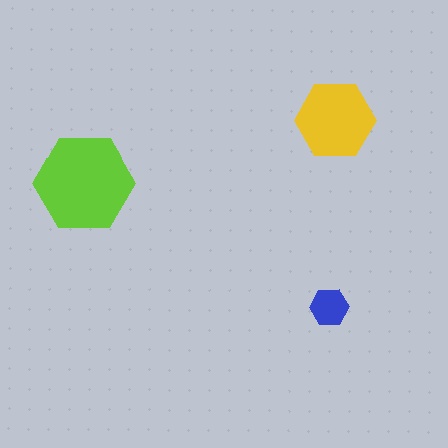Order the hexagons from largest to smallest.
the lime one, the yellow one, the blue one.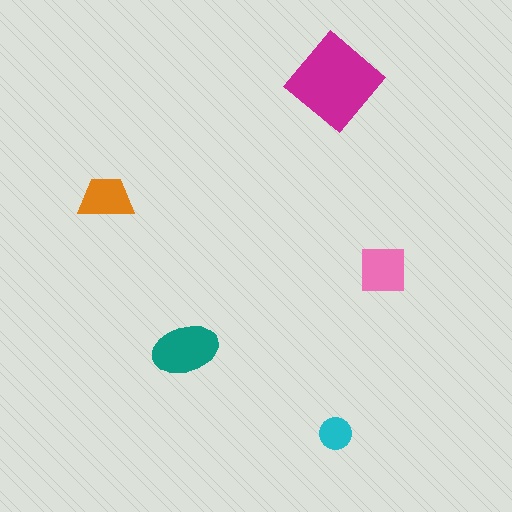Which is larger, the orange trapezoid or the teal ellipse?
The teal ellipse.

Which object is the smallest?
The cyan circle.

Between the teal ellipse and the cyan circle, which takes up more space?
The teal ellipse.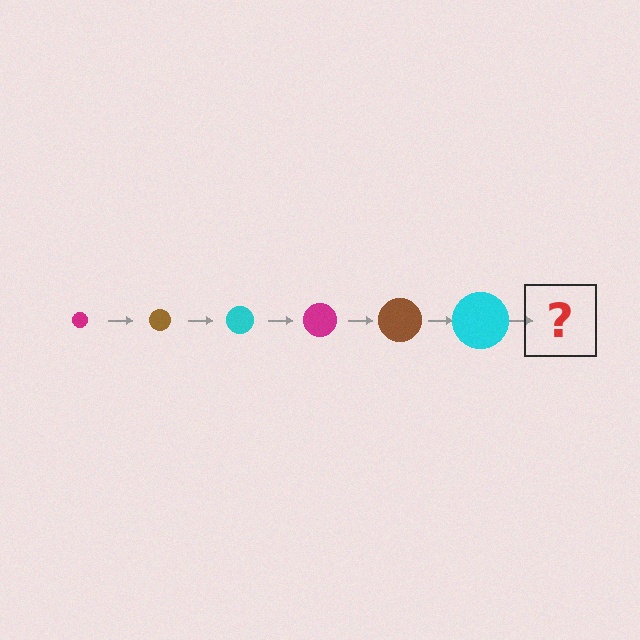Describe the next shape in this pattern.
It should be a magenta circle, larger than the previous one.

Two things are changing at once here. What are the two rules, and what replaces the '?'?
The two rules are that the circle grows larger each step and the color cycles through magenta, brown, and cyan. The '?' should be a magenta circle, larger than the previous one.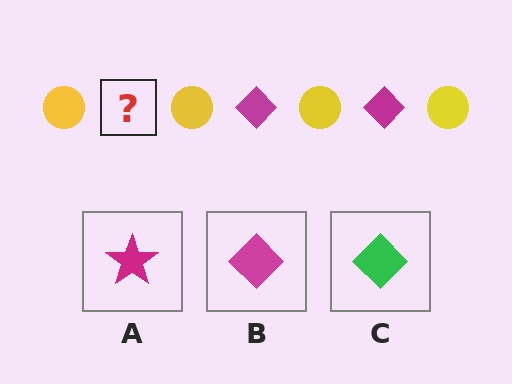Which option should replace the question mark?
Option B.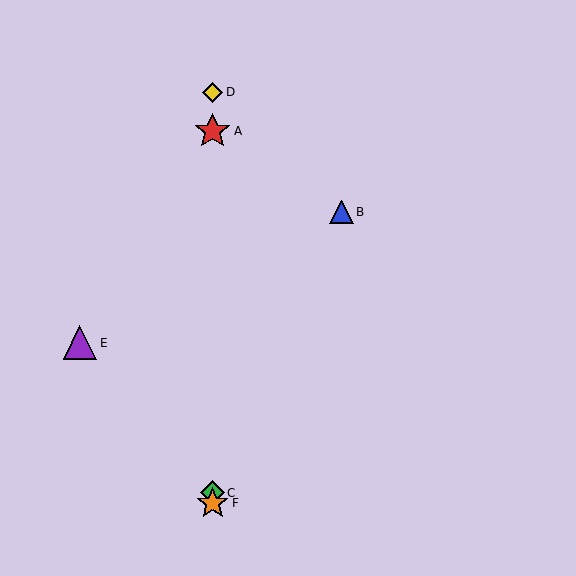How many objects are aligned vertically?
4 objects (A, C, D, F) are aligned vertically.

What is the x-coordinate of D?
Object D is at x≈213.